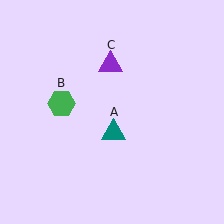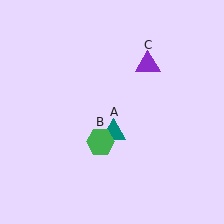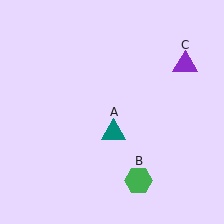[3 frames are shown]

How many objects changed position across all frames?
2 objects changed position: green hexagon (object B), purple triangle (object C).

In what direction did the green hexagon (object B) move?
The green hexagon (object B) moved down and to the right.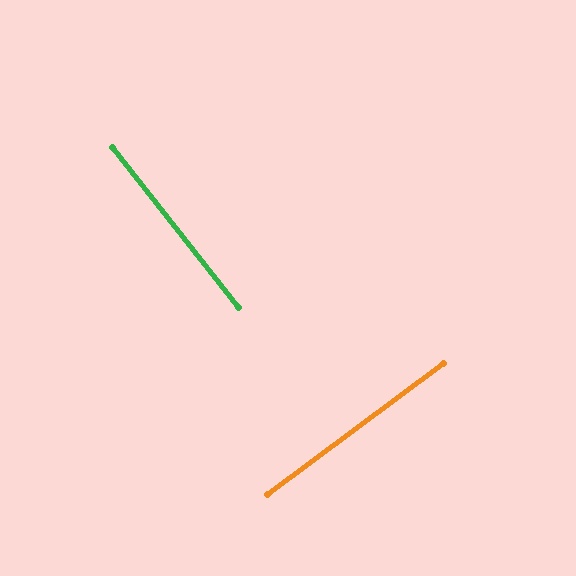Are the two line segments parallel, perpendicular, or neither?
Perpendicular — they meet at approximately 88°.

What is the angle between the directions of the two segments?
Approximately 88 degrees.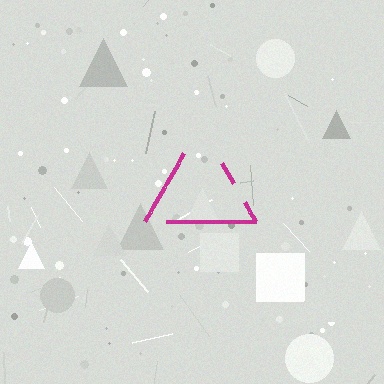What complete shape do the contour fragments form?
The contour fragments form a triangle.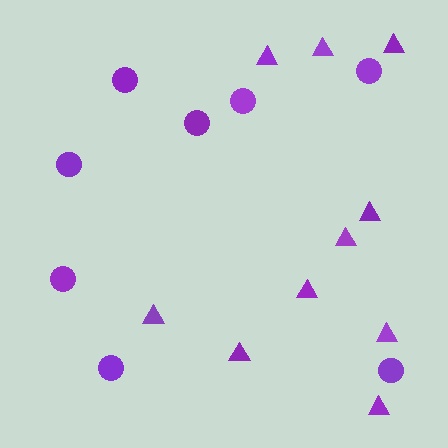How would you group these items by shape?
There are 2 groups: one group of circles (8) and one group of triangles (10).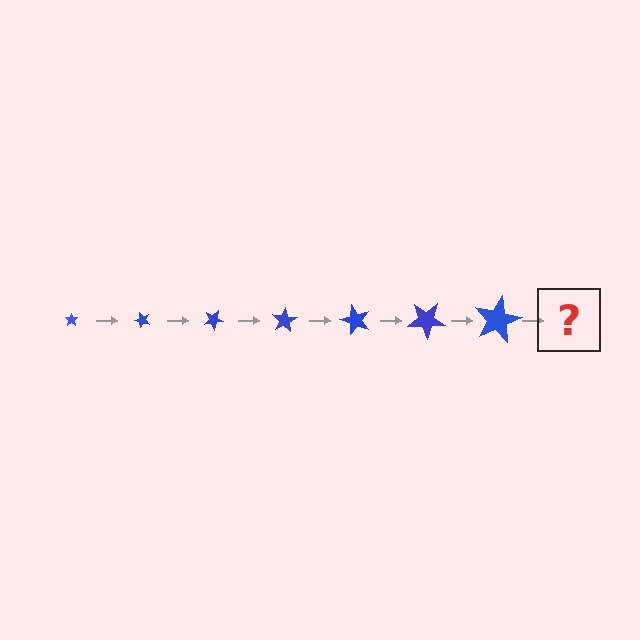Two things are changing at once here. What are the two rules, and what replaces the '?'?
The two rules are that the star grows larger each step and it rotates 50 degrees each step. The '?' should be a star, larger than the previous one and rotated 350 degrees from the start.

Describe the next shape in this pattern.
It should be a star, larger than the previous one and rotated 350 degrees from the start.